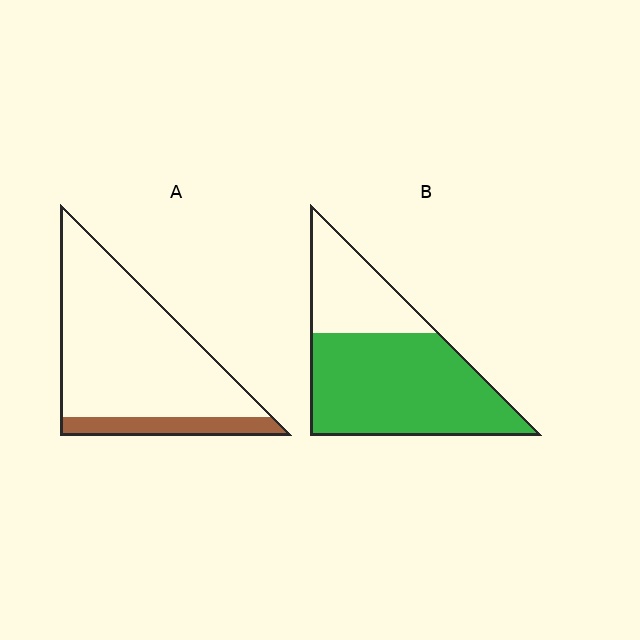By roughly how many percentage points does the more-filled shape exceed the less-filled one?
By roughly 55 percentage points (B over A).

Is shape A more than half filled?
No.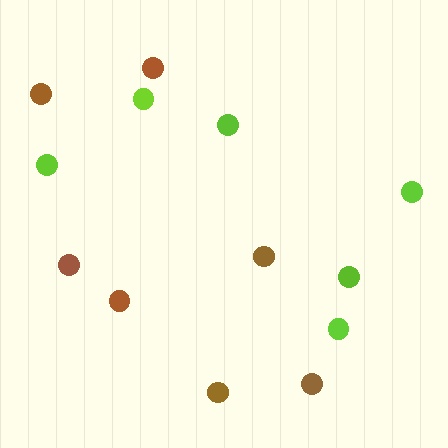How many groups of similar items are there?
There are 2 groups: one group of lime circles (6) and one group of brown circles (7).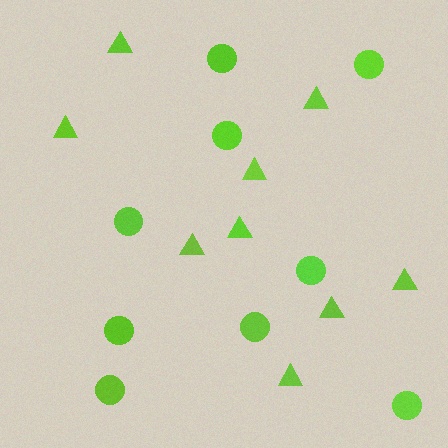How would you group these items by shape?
There are 2 groups: one group of circles (9) and one group of triangles (9).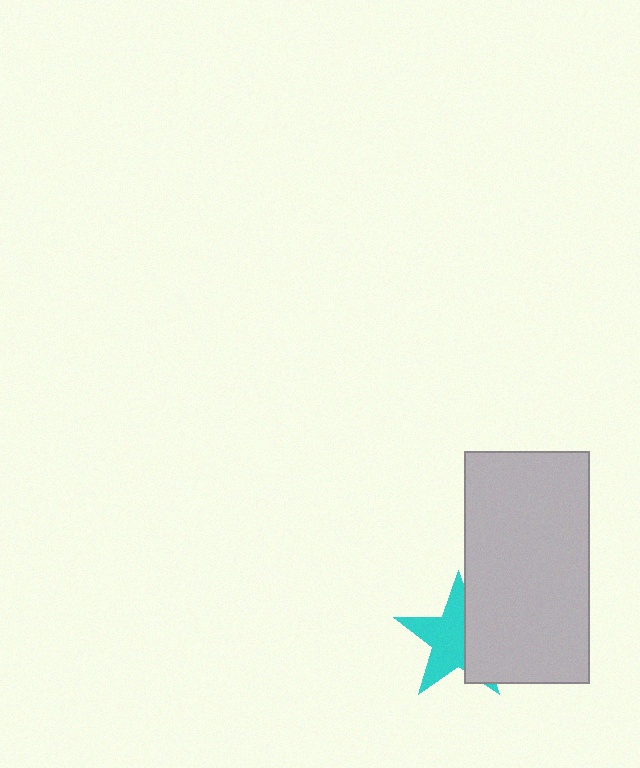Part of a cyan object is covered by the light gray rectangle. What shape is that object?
It is a star.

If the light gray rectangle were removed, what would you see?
You would see the complete cyan star.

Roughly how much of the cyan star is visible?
About half of it is visible (roughly 59%).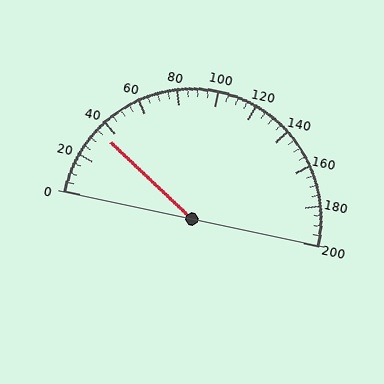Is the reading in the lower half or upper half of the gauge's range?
The reading is in the lower half of the range (0 to 200).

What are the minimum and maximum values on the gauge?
The gauge ranges from 0 to 200.